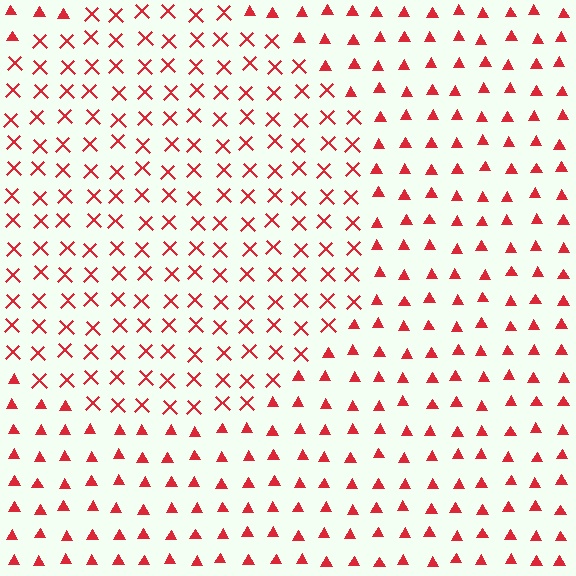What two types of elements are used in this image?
The image uses X marks inside the circle region and triangles outside it.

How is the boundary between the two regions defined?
The boundary is defined by a change in element shape: X marks inside vs. triangles outside. All elements share the same color and spacing.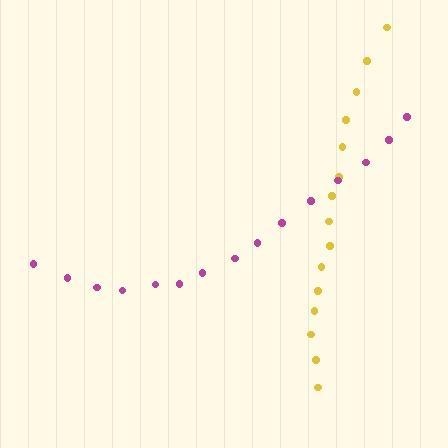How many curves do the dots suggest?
There are 2 distinct paths.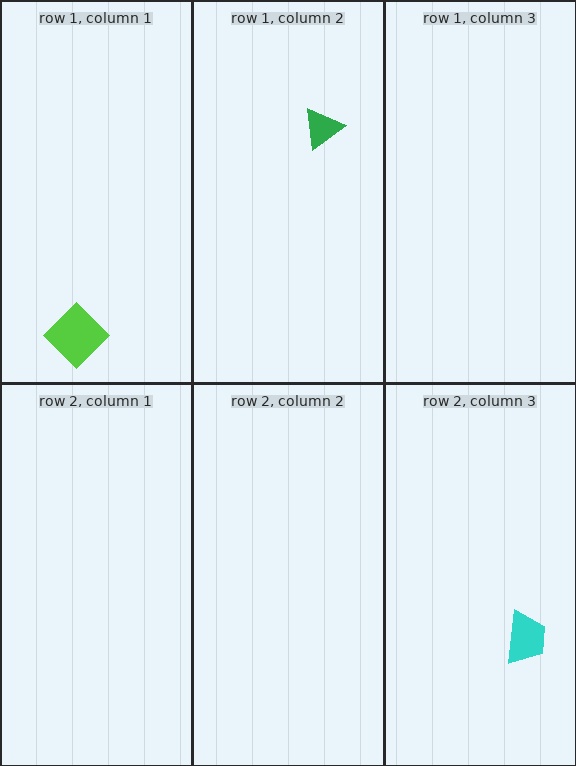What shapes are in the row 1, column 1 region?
The lime diamond.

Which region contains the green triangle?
The row 1, column 2 region.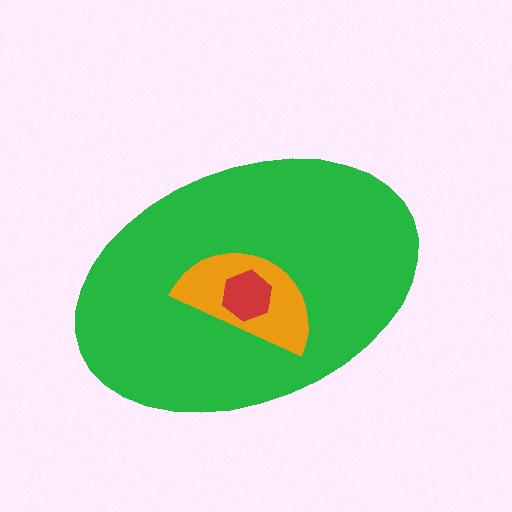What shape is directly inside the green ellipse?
The orange semicircle.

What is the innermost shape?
The red hexagon.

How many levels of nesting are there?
3.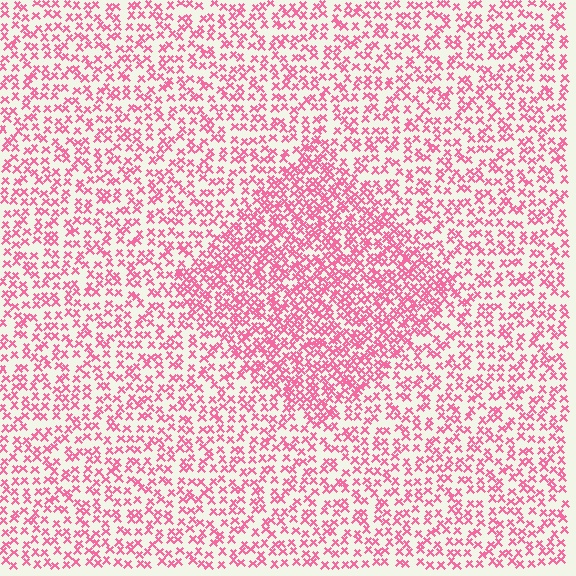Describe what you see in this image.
The image contains small pink elements arranged at two different densities. A diamond-shaped region is visible where the elements are more densely packed than the surrounding area.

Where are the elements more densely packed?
The elements are more densely packed inside the diamond boundary.